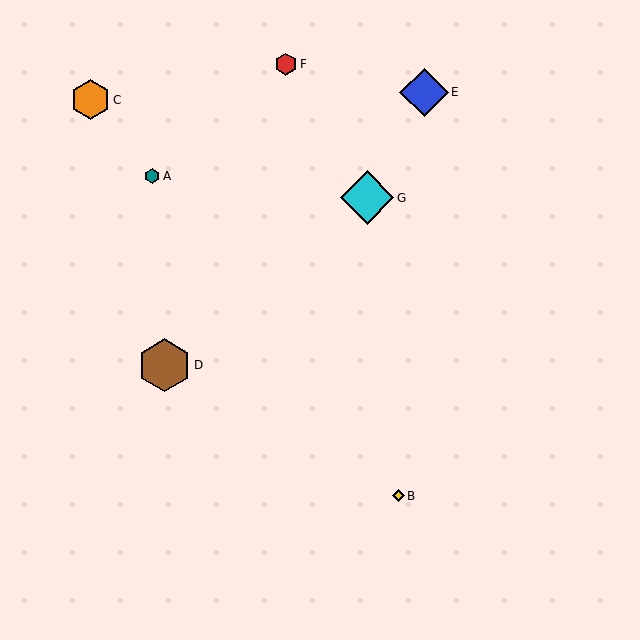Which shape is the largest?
The cyan diamond (labeled G) is the largest.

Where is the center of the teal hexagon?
The center of the teal hexagon is at (152, 176).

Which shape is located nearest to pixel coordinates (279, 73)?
The red hexagon (labeled F) at (286, 64) is nearest to that location.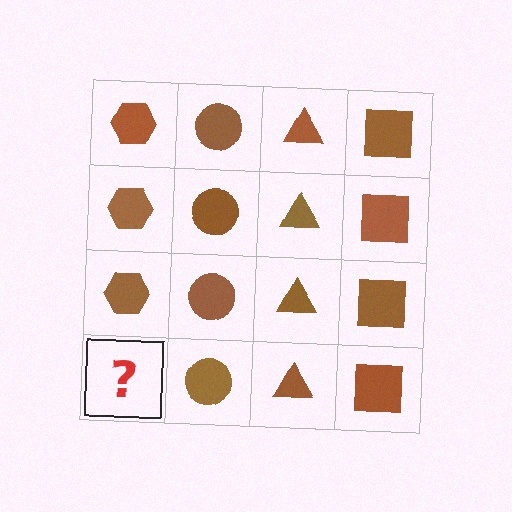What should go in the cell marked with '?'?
The missing cell should contain a brown hexagon.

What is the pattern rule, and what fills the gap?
The rule is that each column has a consistent shape. The gap should be filled with a brown hexagon.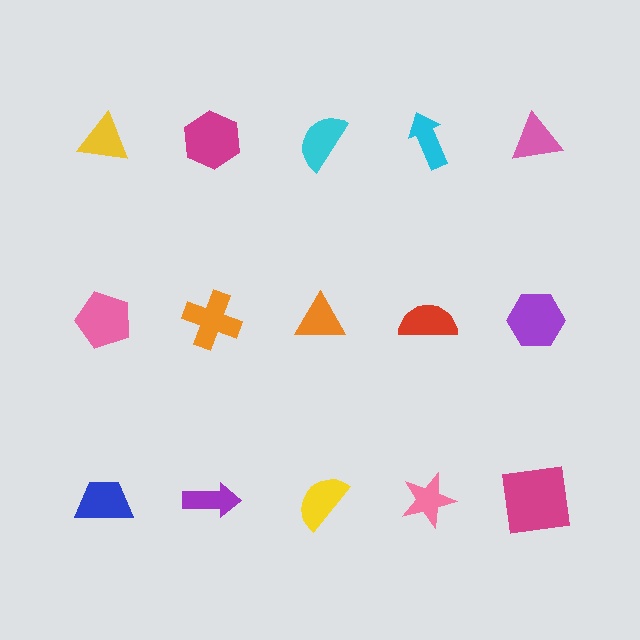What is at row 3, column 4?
A pink star.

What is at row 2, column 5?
A purple hexagon.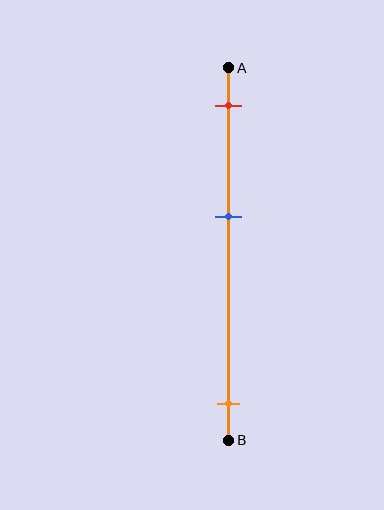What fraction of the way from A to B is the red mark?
The red mark is approximately 10% (0.1) of the way from A to B.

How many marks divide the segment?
There are 3 marks dividing the segment.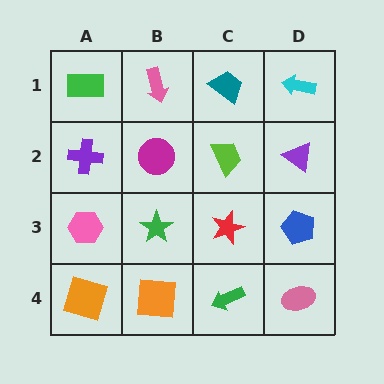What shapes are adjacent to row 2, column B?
A pink arrow (row 1, column B), a green star (row 3, column B), a purple cross (row 2, column A), a lime trapezoid (row 2, column C).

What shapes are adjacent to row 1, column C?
A lime trapezoid (row 2, column C), a pink arrow (row 1, column B), a cyan arrow (row 1, column D).